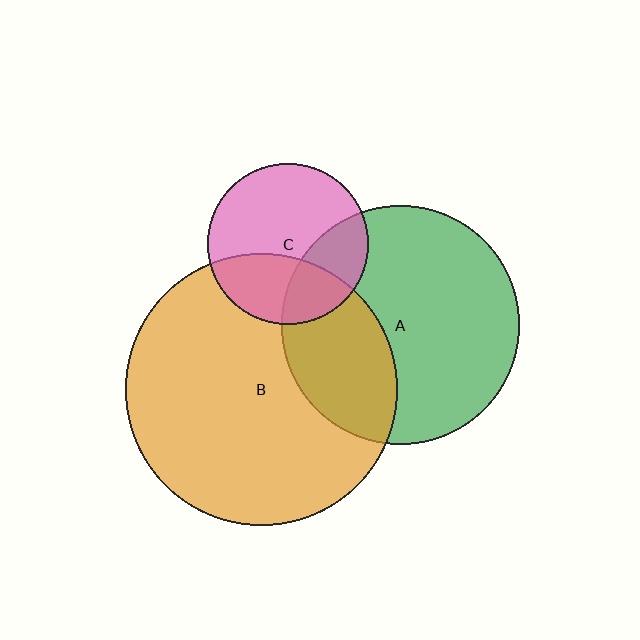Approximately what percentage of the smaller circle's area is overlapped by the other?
Approximately 30%.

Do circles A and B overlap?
Yes.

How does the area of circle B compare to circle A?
Approximately 1.3 times.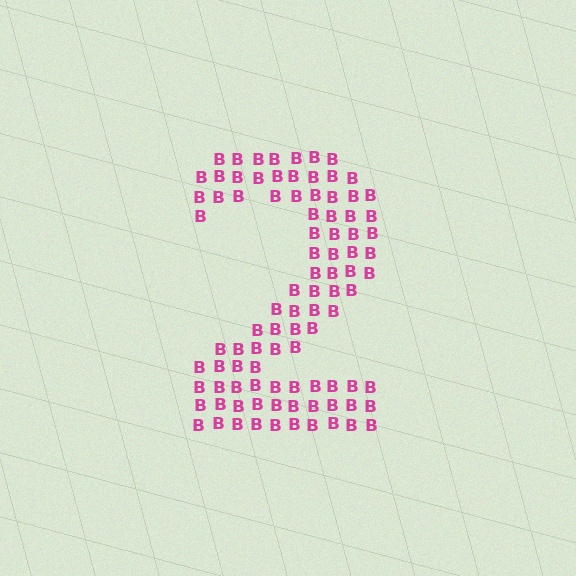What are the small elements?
The small elements are letter B's.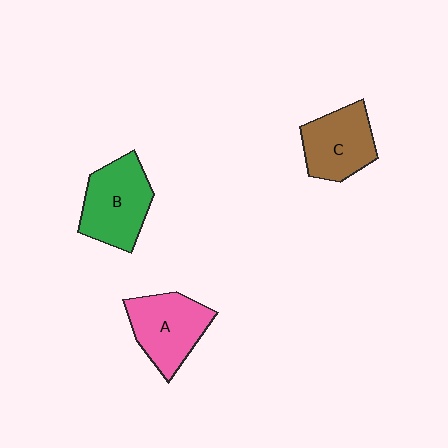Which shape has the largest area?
Shape B (green).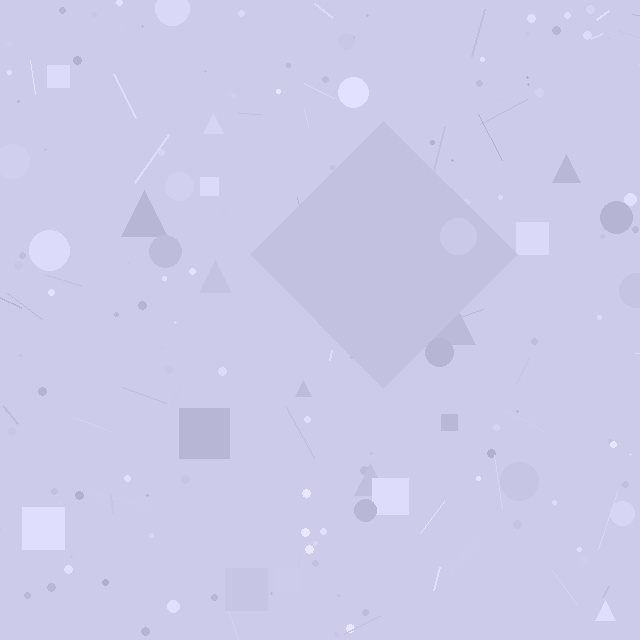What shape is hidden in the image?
A diamond is hidden in the image.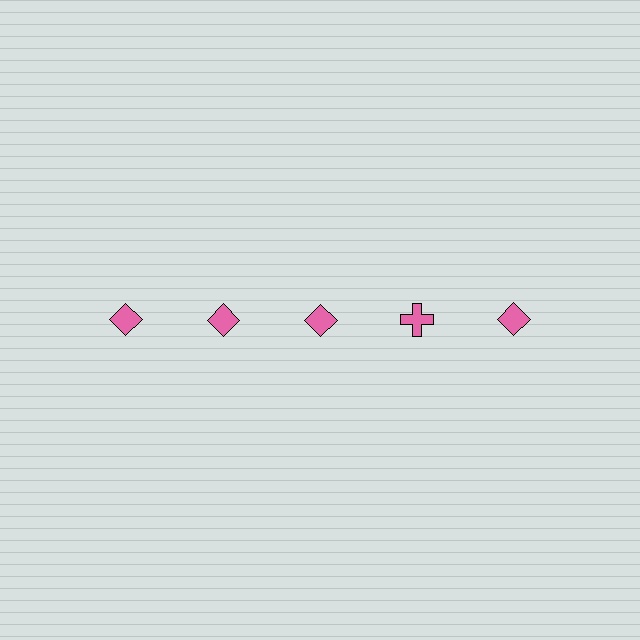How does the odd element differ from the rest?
It has a different shape: cross instead of diamond.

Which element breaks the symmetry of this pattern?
The pink cross in the top row, second from right column breaks the symmetry. All other shapes are pink diamonds.